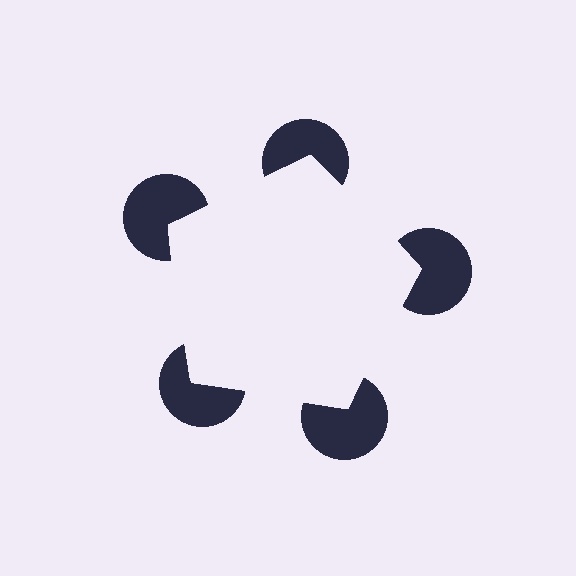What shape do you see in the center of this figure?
An illusory pentagon — its edges are inferred from the aligned wedge cuts in the pac-man discs, not physically drawn.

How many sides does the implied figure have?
5 sides.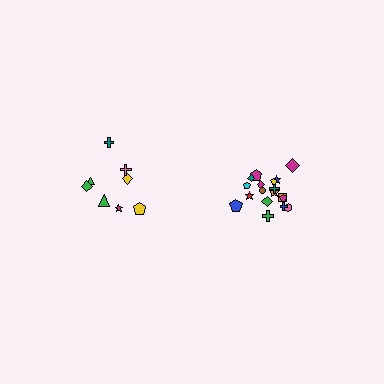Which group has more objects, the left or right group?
The right group.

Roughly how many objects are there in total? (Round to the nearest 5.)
Roughly 25 objects in total.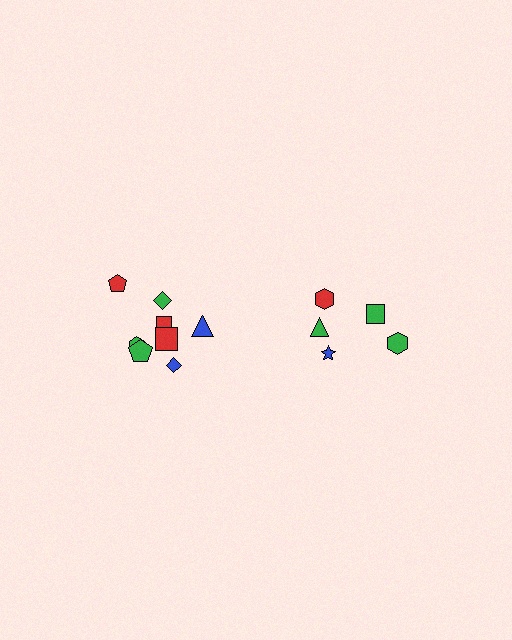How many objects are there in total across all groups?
There are 13 objects.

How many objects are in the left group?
There are 8 objects.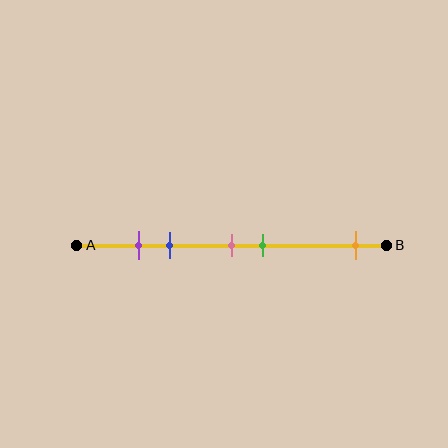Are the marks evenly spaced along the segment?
No, the marks are not evenly spaced.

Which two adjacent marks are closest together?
The purple and blue marks are the closest adjacent pair.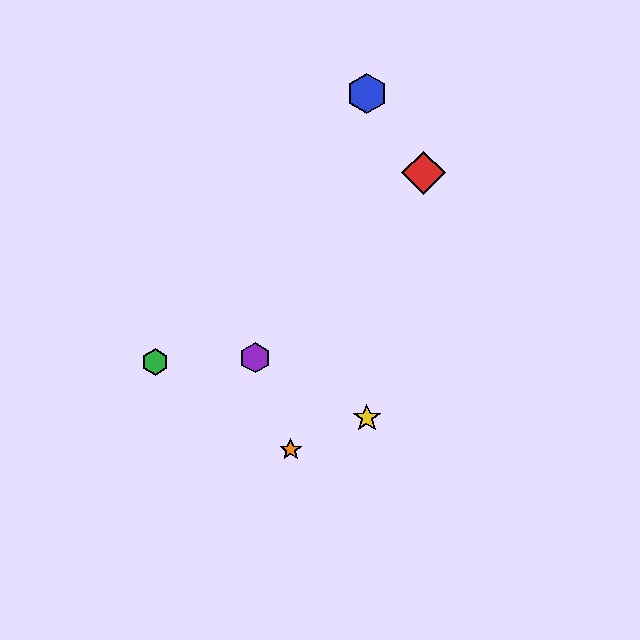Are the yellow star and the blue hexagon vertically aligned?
Yes, both are at x≈367.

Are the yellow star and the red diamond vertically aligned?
No, the yellow star is at x≈367 and the red diamond is at x≈424.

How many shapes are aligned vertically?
2 shapes (the blue hexagon, the yellow star) are aligned vertically.